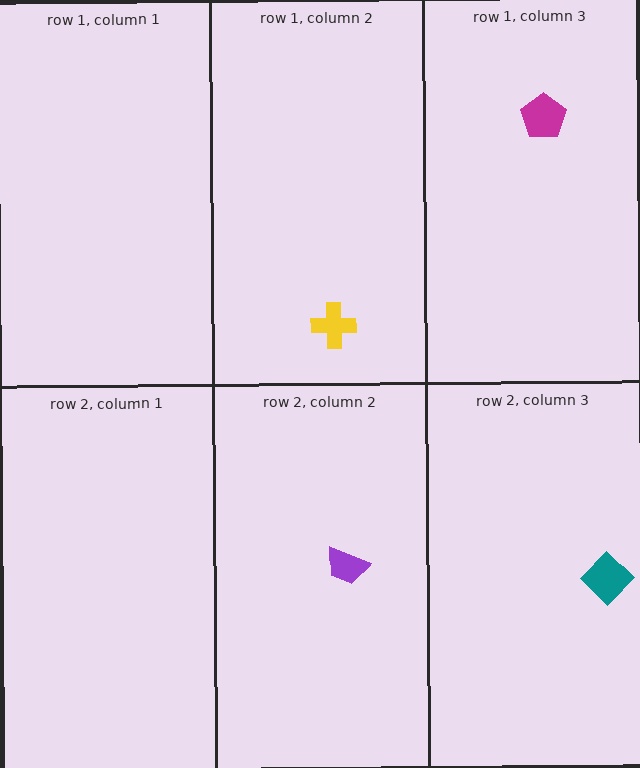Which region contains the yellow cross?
The row 1, column 2 region.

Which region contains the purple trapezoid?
The row 2, column 2 region.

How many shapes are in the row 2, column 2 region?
1.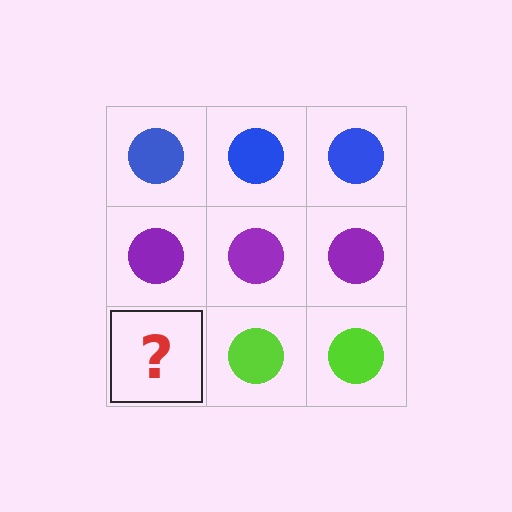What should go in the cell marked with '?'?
The missing cell should contain a lime circle.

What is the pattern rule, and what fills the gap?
The rule is that each row has a consistent color. The gap should be filled with a lime circle.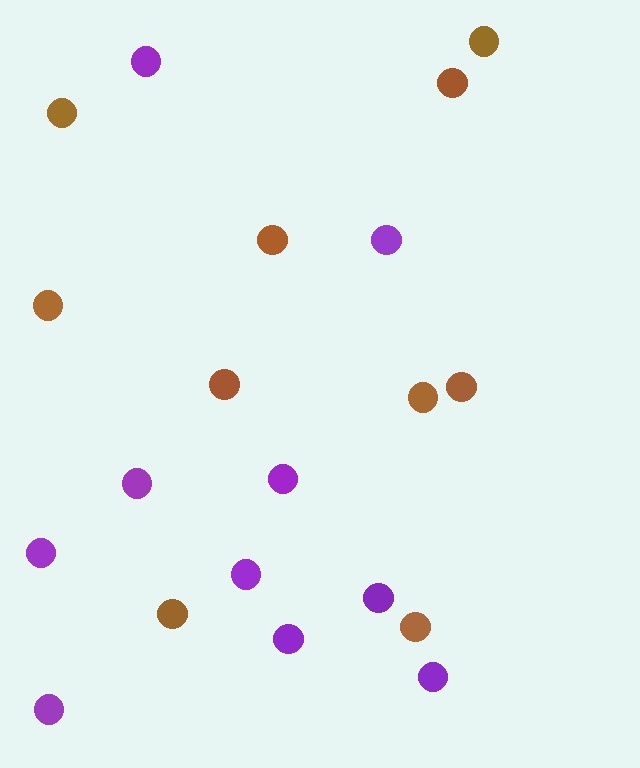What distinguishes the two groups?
There are 2 groups: one group of purple circles (10) and one group of brown circles (10).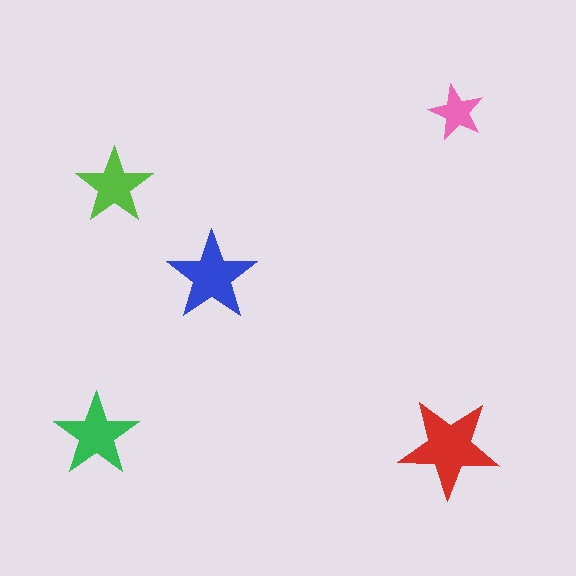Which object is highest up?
The pink star is topmost.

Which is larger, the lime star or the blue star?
The blue one.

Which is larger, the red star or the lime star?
The red one.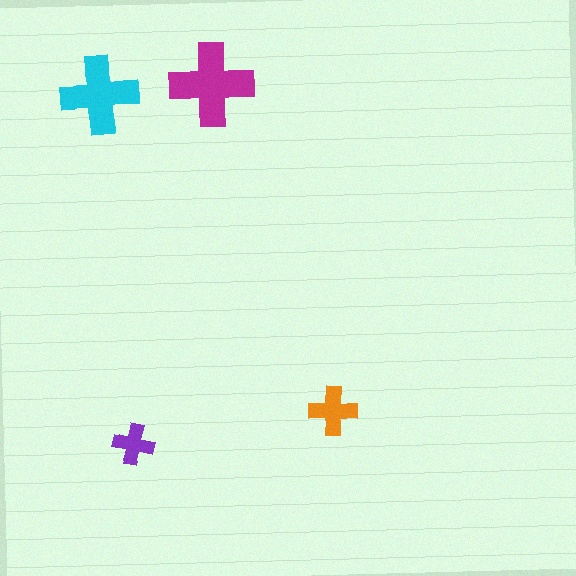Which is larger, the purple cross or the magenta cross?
The magenta one.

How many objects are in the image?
There are 4 objects in the image.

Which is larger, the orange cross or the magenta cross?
The magenta one.